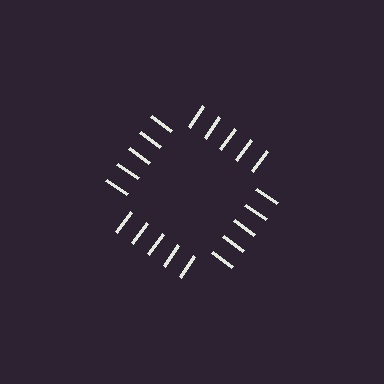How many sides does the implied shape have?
4 sides — the line-ends trace a square.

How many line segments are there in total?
20 — 5 along each of the 4 edges.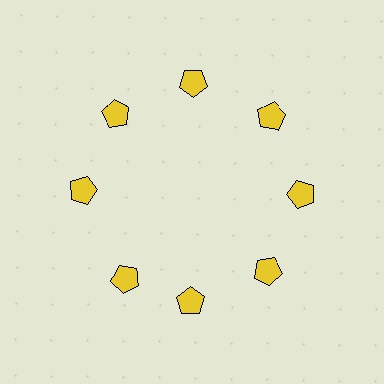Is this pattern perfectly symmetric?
No. The 8 yellow pentagons are arranged in a ring, but one element near the 8 o'clock position is rotated out of alignment along the ring, breaking the 8-fold rotational symmetry.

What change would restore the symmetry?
The symmetry would be restored by rotating it back into even spacing with its neighbors so that all 8 pentagons sit at equal angles and equal distance from the center.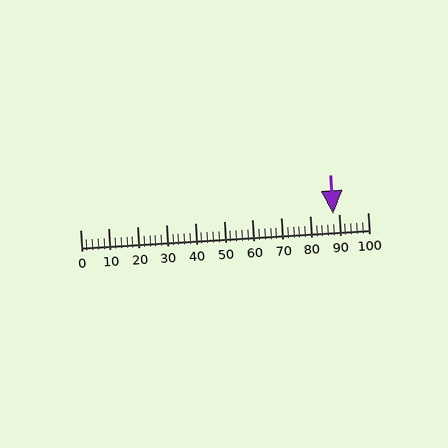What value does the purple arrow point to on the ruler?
The purple arrow points to approximately 88.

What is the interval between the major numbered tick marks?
The major tick marks are spaced 10 units apart.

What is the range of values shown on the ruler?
The ruler shows values from 0 to 100.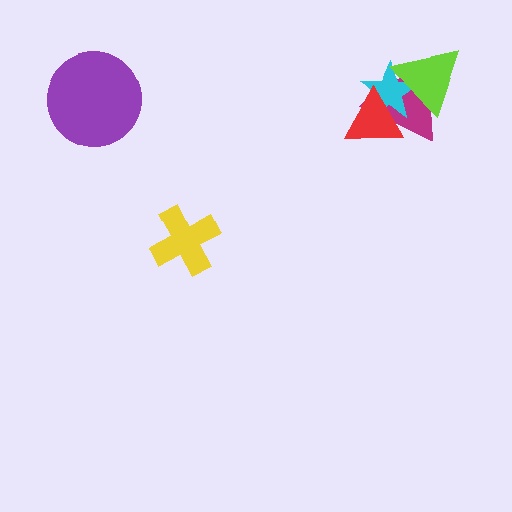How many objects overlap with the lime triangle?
2 objects overlap with the lime triangle.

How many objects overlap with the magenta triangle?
3 objects overlap with the magenta triangle.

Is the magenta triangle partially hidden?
Yes, it is partially covered by another shape.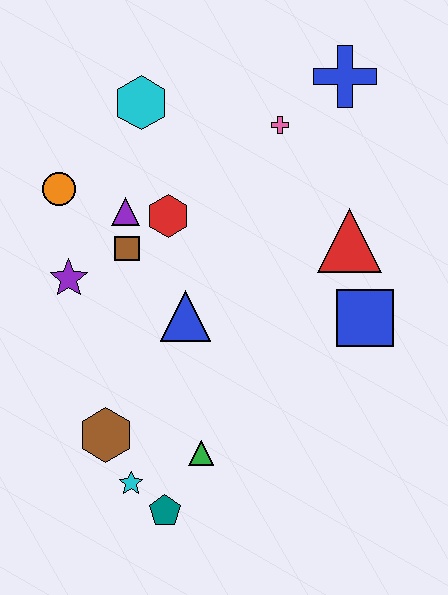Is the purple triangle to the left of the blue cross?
Yes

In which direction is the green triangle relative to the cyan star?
The green triangle is to the right of the cyan star.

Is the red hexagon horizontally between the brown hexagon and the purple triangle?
No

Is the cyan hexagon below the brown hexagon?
No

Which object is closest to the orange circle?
The purple triangle is closest to the orange circle.